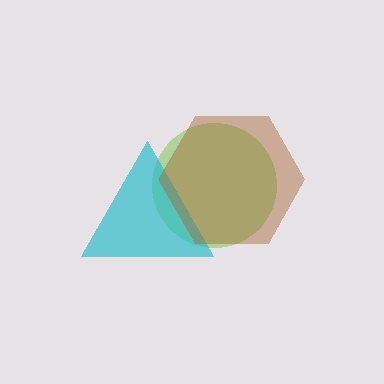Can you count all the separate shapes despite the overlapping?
Yes, there are 3 separate shapes.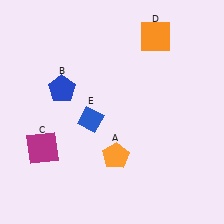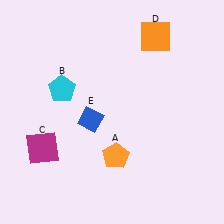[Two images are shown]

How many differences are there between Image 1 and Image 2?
There is 1 difference between the two images.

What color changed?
The pentagon (B) changed from blue in Image 1 to cyan in Image 2.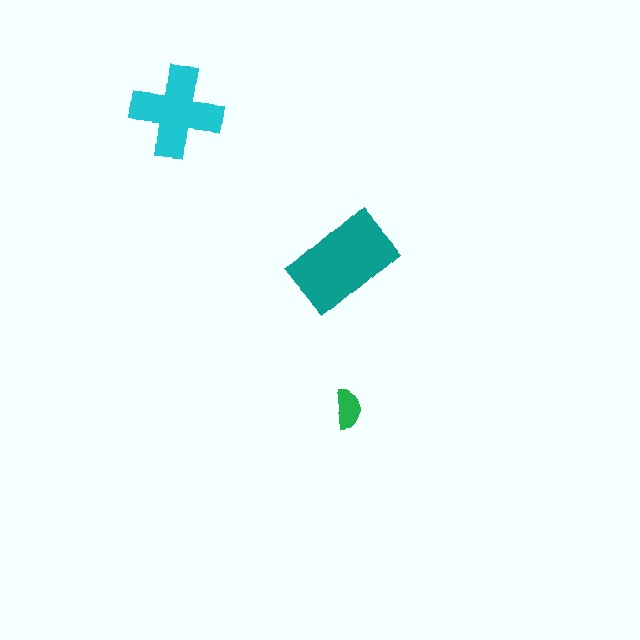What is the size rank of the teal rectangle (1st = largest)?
1st.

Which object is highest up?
The cyan cross is topmost.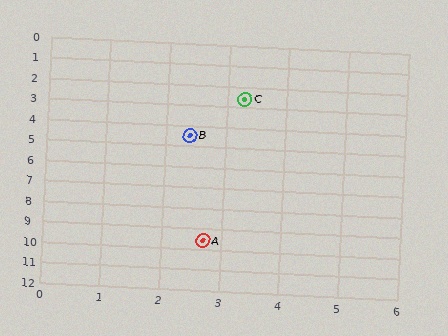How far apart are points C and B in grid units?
Points C and B are about 2.1 grid units apart.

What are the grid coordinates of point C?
Point C is at approximately (3.3, 2.6).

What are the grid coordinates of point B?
Point B is at approximately (2.4, 4.5).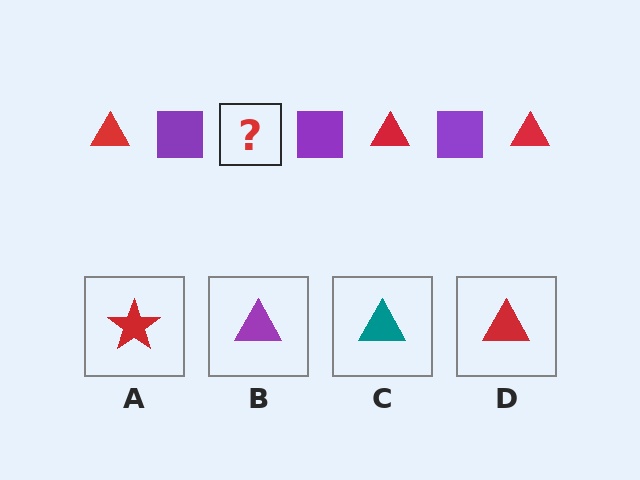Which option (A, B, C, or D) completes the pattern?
D.